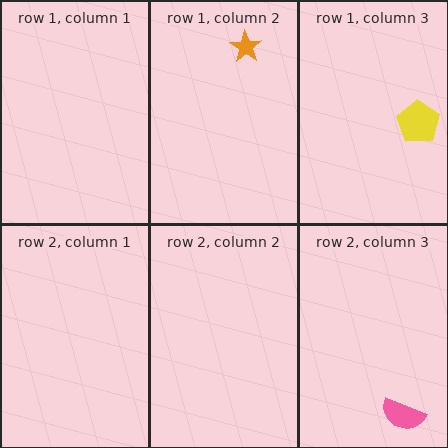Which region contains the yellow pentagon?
The row 1, column 3 region.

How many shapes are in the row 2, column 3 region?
1.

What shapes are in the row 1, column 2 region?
The orange star.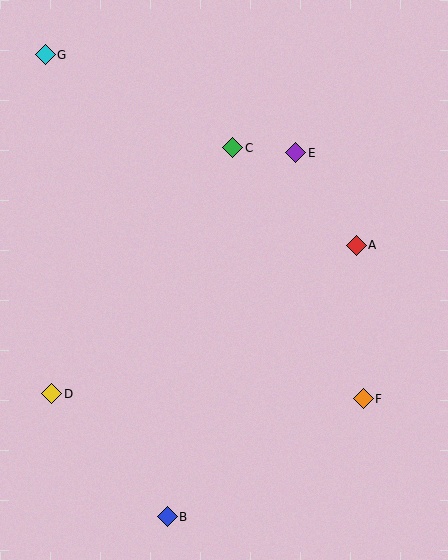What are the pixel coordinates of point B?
Point B is at (167, 517).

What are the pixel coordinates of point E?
Point E is at (296, 153).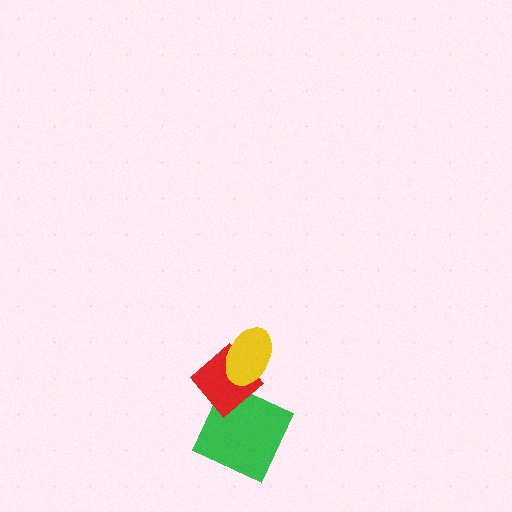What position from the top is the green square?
The green square is 3rd from the top.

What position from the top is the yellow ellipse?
The yellow ellipse is 1st from the top.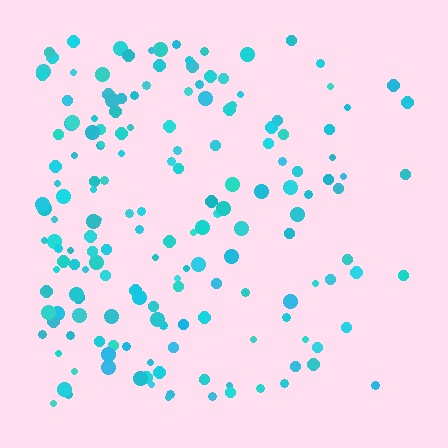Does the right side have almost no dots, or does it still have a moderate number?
Still a moderate number, just noticeably fewer than the left.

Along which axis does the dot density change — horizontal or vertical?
Horizontal.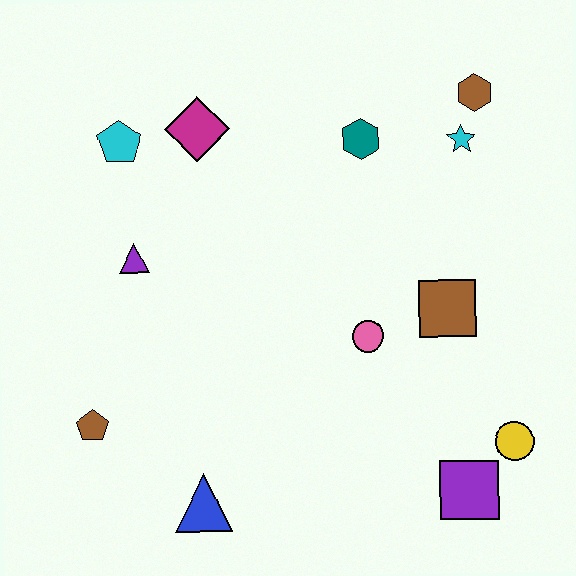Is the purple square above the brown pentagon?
No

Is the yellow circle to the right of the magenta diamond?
Yes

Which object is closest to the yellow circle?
The purple square is closest to the yellow circle.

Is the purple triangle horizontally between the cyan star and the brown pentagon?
Yes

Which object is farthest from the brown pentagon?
The brown hexagon is farthest from the brown pentagon.